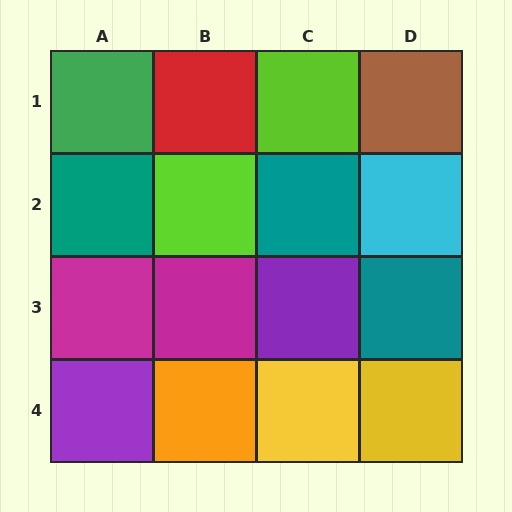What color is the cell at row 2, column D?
Cyan.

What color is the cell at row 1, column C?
Lime.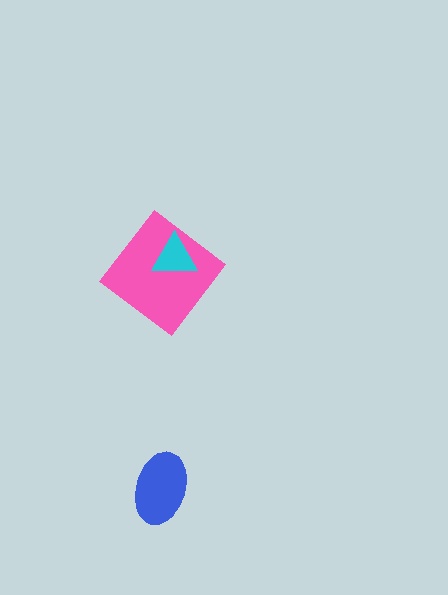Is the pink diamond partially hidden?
Yes, it is partially covered by another shape.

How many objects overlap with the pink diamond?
1 object overlaps with the pink diamond.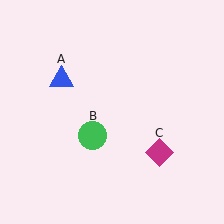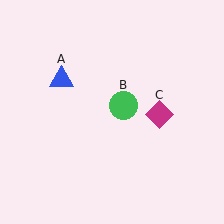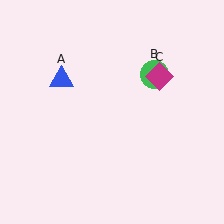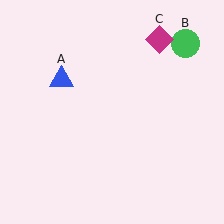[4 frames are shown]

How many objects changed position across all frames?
2 objects changed position: green circle (object B), magenta diamond (object C).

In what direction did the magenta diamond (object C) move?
The magenta diamond (object C) moved up.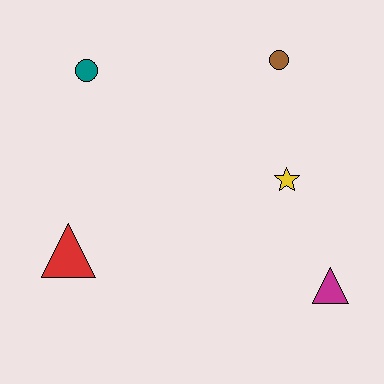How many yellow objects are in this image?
There is 1 yellow object.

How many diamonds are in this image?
There are no diamonds.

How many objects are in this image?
There are 5 objects.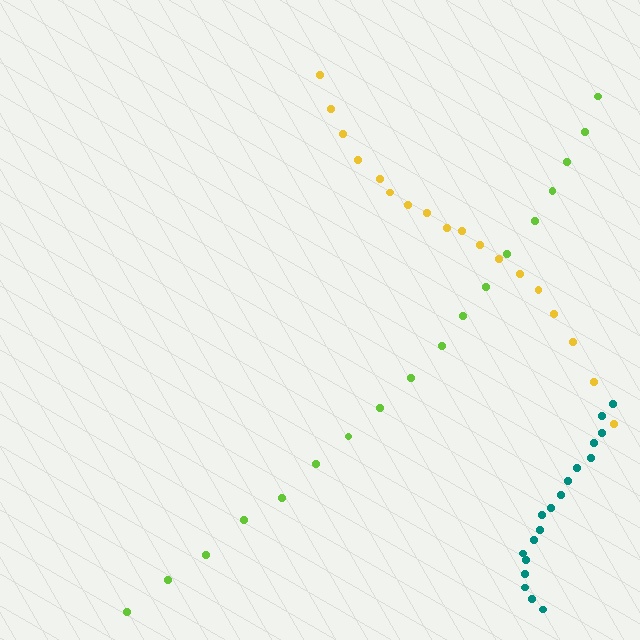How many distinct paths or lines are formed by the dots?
There are 3 distinct paths.